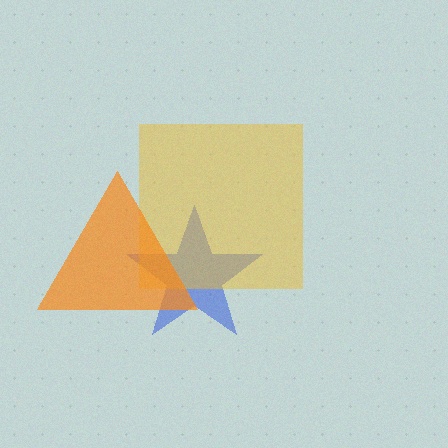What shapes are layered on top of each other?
The layered shapes are: a blue star, a yellow square, an orange triangle.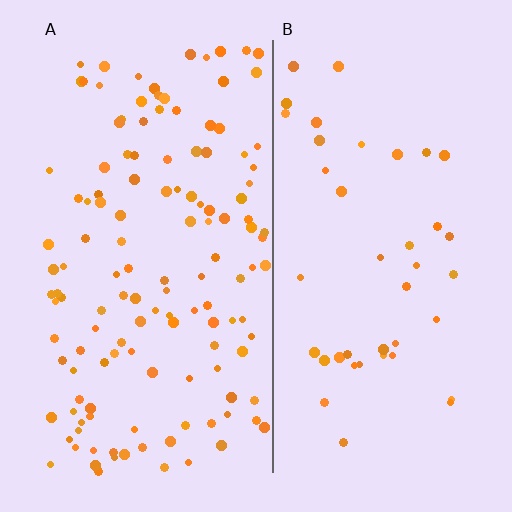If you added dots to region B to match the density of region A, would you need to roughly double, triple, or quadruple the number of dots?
Approximately triple.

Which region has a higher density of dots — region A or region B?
A (the left).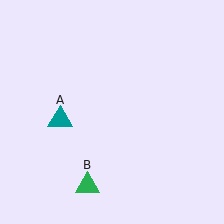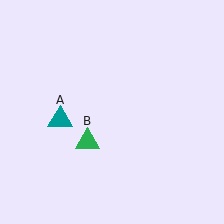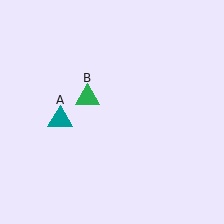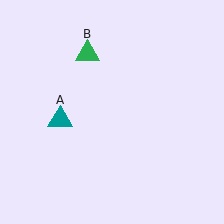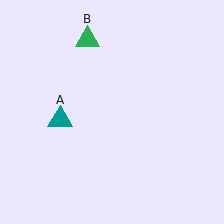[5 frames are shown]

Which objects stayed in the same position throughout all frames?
Teal triangle (object A) remained stationary.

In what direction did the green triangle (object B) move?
The green triangle (object B) moved up.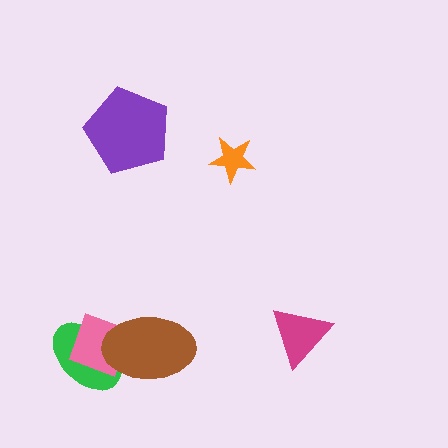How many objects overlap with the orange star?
0 objects overlap with the orange star.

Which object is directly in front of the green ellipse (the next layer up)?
The pink diamond is directly in front of the green ellipse.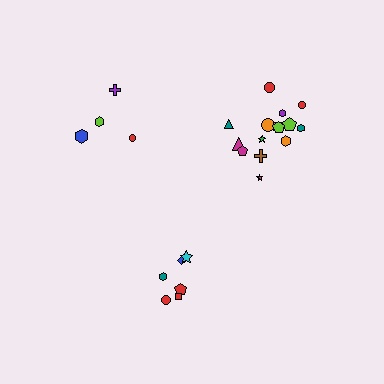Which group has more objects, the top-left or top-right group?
The top-right group.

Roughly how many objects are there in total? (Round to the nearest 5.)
Roughly 25 objects in total.